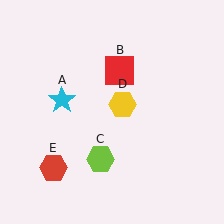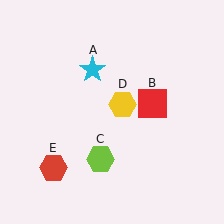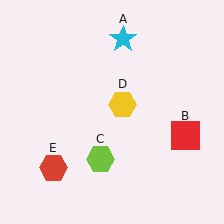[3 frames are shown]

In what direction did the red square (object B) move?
The red square (object B) moved down and to the right.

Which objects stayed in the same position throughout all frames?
Lime hexagon (object C) and yellow hexagon (object D) and red hexagon (object E) remained stationary.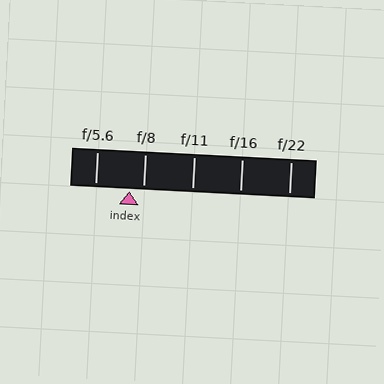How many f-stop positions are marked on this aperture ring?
There are 5 f-stop positions marked.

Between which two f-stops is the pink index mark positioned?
The index mark is between f/5.6 and f/8.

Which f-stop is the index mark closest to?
The index mark is closest to f/8.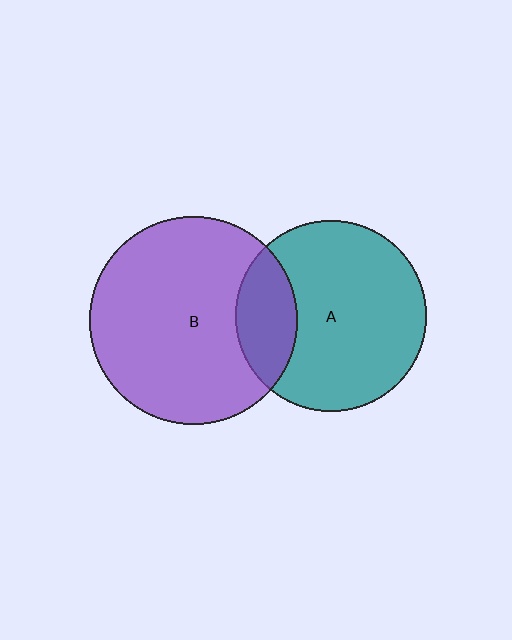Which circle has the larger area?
Circle B (purple).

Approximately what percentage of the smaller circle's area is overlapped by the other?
Approximately 20%.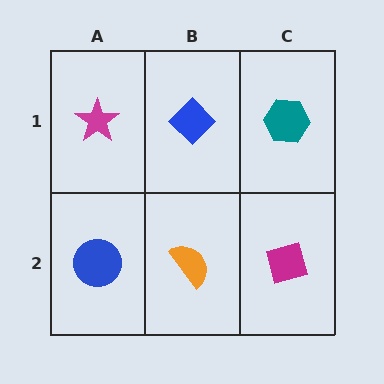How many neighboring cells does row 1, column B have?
3.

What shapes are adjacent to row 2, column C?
A teal hexagon (row 1, column C), an orange semicircle (row 2, column B).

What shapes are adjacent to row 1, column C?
A magenta diamond (row 2, column C), a blue diamond (row 1, column B).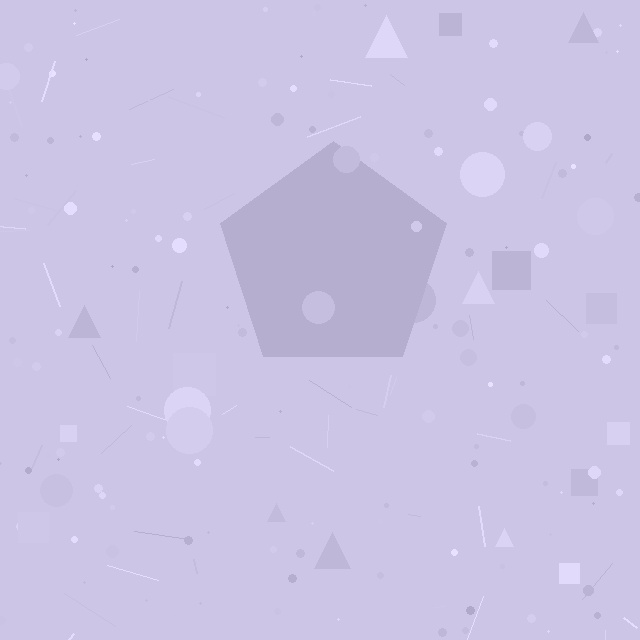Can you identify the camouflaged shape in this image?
The camouflaged shape is a pentagon.